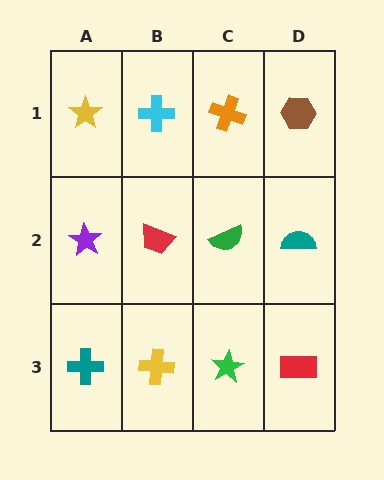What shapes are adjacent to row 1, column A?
A purple star (row 2, column A), a cyan cross (row 1, column B).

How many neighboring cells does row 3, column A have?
2.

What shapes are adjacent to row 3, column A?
A purple star (row 2, column A), a yellow cross (row 3, column B).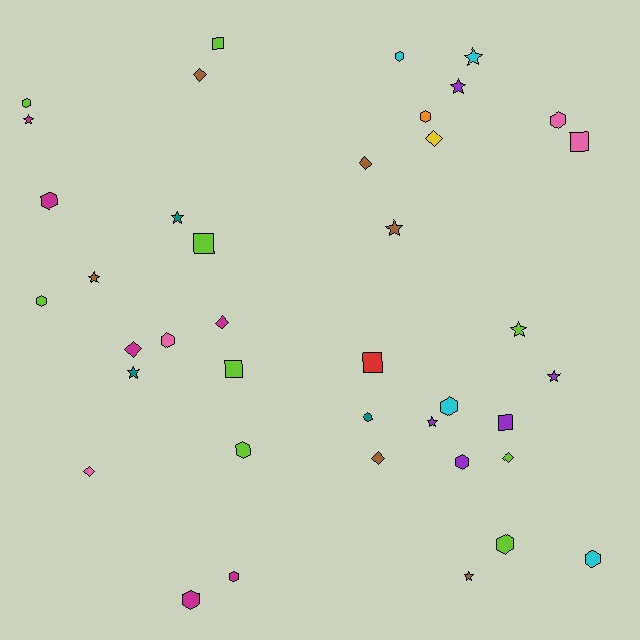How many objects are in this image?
There are 40 objects.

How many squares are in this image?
There are 6 squares.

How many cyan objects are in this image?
There are 4 cyan objects.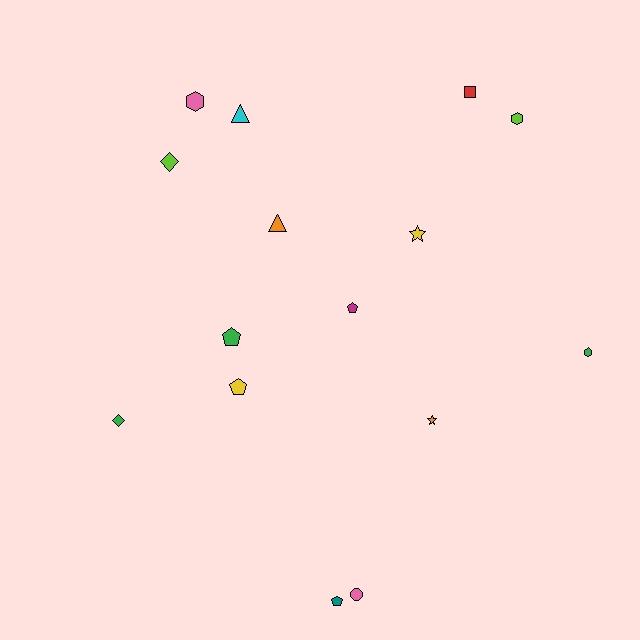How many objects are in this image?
There are 15 objects.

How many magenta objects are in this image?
There is 1 magenta object.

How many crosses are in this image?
There are no crosses.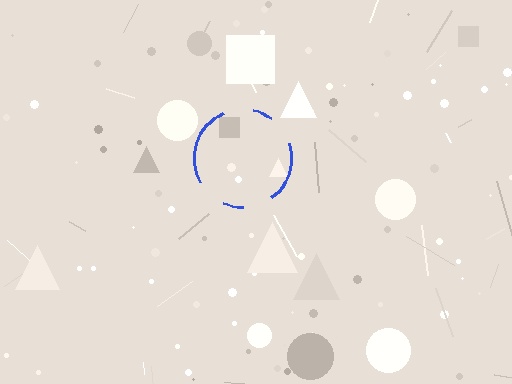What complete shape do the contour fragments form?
The contour fragments form a circle.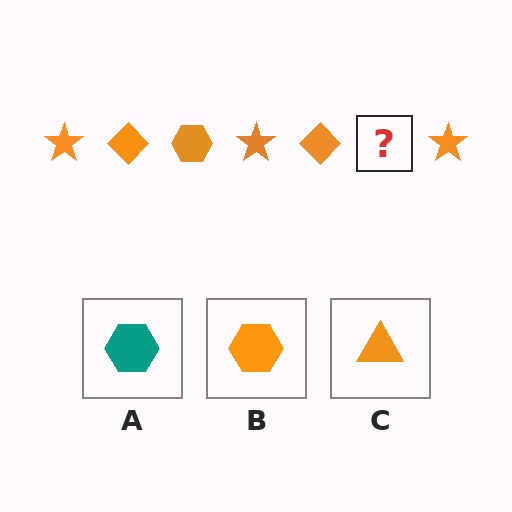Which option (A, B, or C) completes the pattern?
B.